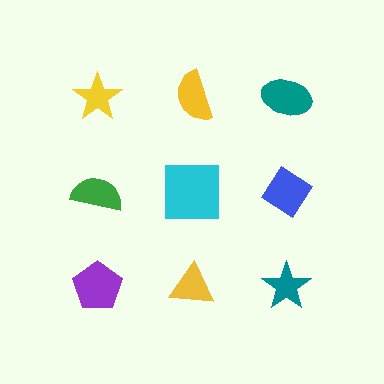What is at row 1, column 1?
A yellow star.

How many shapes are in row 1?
3 shapes.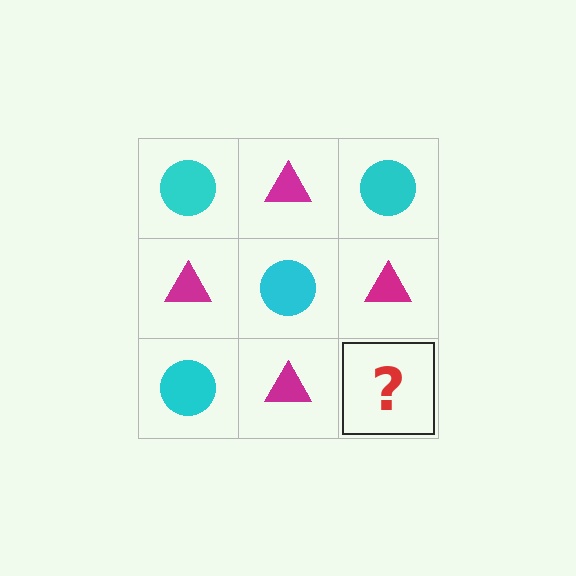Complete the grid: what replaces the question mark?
The question mark should be replaced with a cyan circle.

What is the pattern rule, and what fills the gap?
The rule is that it alternates cyan circle and magenta triangle in a checkerboard pattern. The gap should be filled with a cyan circle.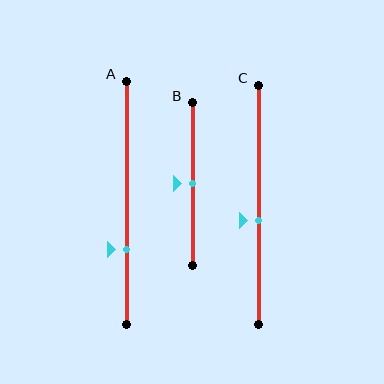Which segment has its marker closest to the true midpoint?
Segment B has its marker closest to the true midpoint.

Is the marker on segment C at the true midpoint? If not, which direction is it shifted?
No, the marker on segment C is shifted downward by about 7% of the segment length.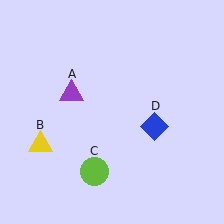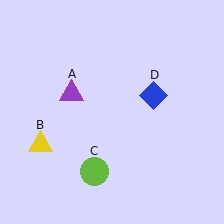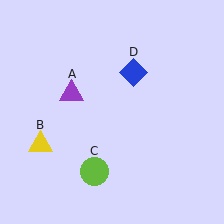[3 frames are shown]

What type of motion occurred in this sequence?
The blue diamond (object D) rotated counterclockwise around the center of the scene.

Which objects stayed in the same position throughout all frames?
Purple triangle (object A) and yellow triangle (object B) and lime circle (object C) remained stationary.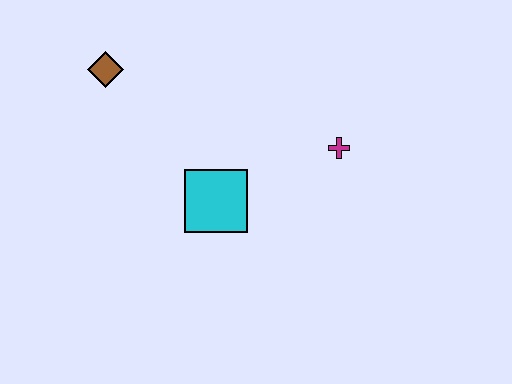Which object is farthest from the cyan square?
The brown diamond is farthest from the cyan square.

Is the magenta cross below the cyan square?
No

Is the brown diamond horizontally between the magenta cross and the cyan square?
No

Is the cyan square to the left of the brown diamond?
No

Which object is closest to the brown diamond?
The cyan square is closest to the brown diamond.